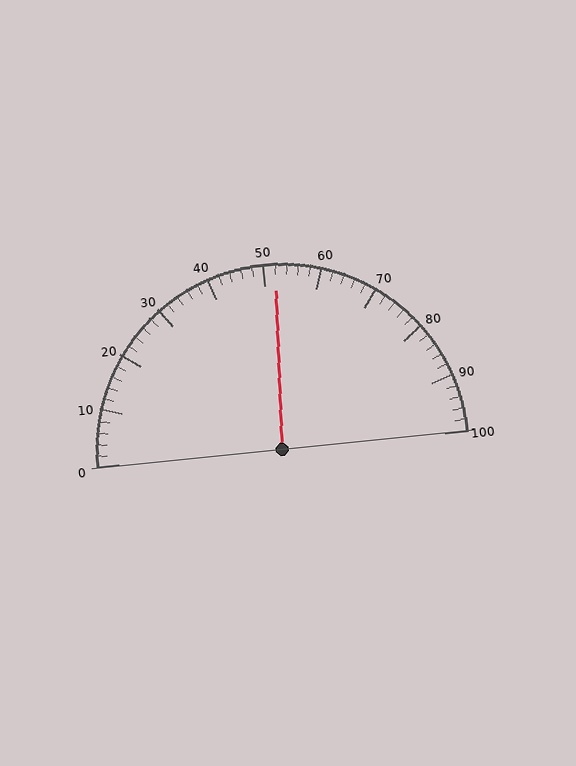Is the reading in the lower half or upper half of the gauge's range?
The reading is in the upper half of the range (0 to 100).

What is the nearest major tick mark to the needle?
The nearest major tick mark is 50.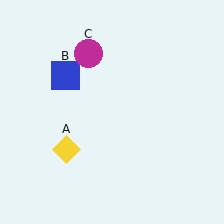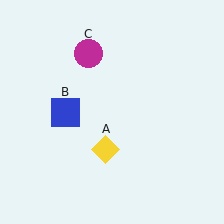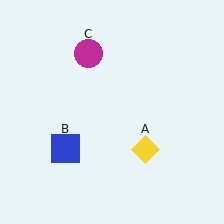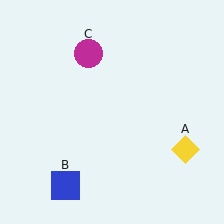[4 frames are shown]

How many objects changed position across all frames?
2 objects changed position: yellow diamond (object A), blue square (object B).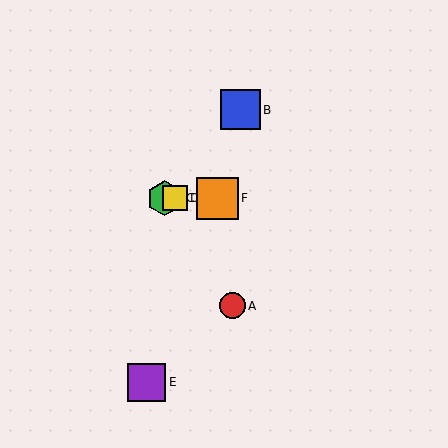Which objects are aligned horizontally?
Objects C, D, F are aligned horizontally.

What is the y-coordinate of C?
Object C is at y≈198.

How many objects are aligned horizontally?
3 objects (C, D, F) are aligned horizontally.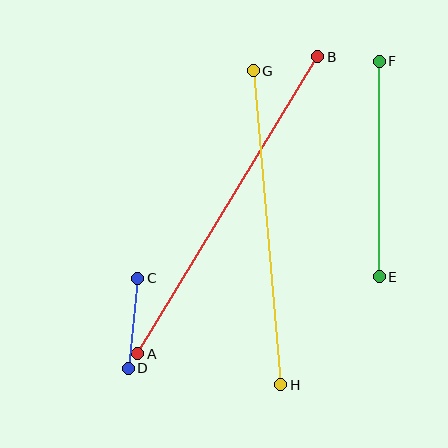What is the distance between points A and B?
The distance is approximately 347 pixels.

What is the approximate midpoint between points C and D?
The midpoint is at approximately (133, 323) pixels.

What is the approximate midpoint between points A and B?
The midpoint is at approximately (228, 205) pixels.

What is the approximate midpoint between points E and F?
The midpoint is at approximately (379, 169) pixels.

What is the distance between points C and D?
The distance is approximately 90 pixels.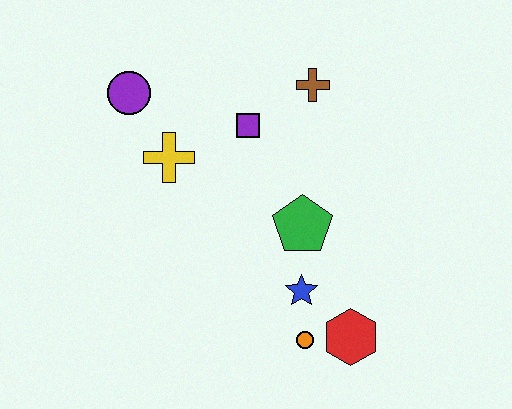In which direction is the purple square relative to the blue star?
The purple square is above the blue star.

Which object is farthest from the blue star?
The purple circle is farthest from the blue star.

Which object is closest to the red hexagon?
The orange circle is closest to the red hexagon.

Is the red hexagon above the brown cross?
No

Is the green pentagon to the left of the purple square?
No